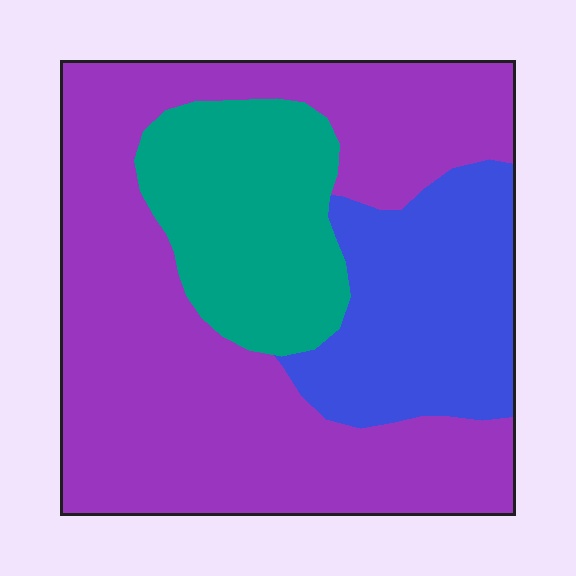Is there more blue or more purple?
Purple.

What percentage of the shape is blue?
Blue covers about 20% of the shape.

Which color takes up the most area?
Purple, at roughly 60%.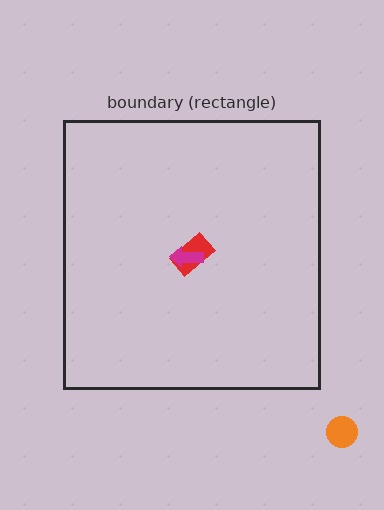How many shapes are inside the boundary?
2 inside, 1 outside.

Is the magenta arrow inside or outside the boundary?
Inside.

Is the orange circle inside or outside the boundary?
Outside.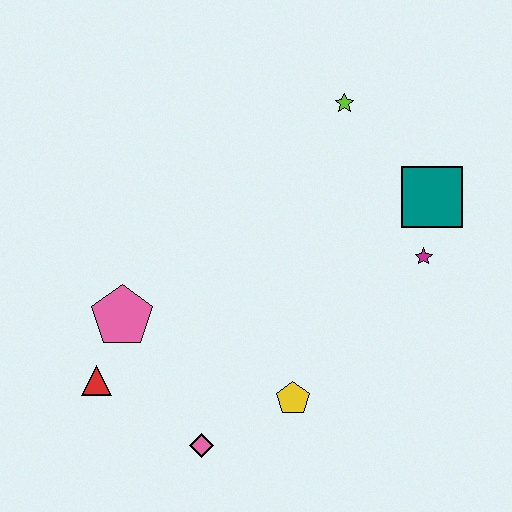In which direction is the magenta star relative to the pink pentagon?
The magenta star is to the right of the pink pentagon.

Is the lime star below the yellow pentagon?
No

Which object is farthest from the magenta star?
The red triangle is farthest from the magenta star.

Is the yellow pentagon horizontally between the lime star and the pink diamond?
Yes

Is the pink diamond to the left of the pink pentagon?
No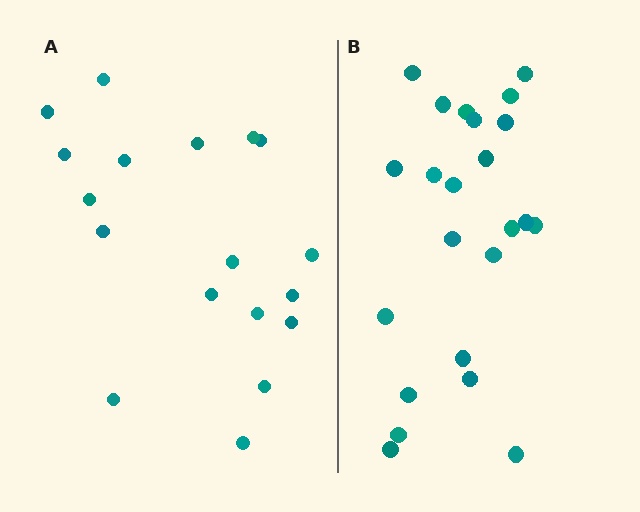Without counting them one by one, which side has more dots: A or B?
Region B (the right region) has more dots.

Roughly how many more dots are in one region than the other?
Region B has about 5 more dots than region A.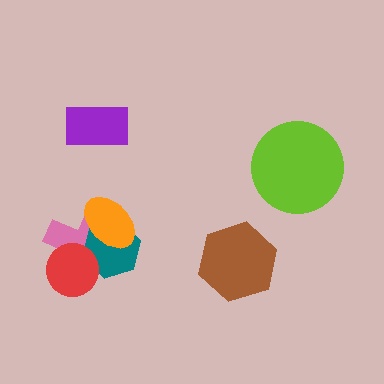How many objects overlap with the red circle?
2 objects overlap with the red circle.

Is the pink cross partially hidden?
Yes, it is partially covered by another shape.